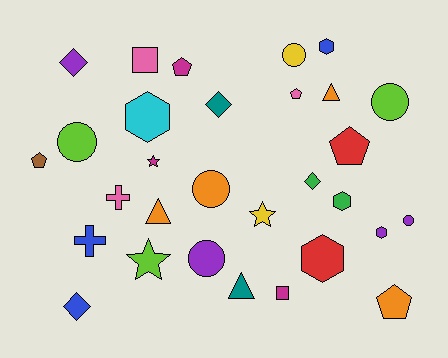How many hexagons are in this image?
There are 5 hexagons.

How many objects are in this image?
There are 30 objects.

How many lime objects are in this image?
There are 3 lime objects.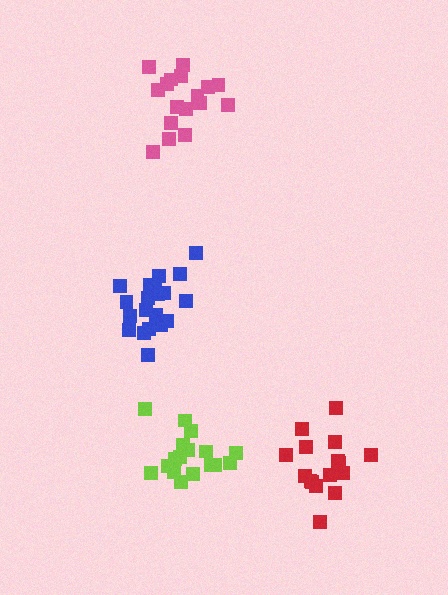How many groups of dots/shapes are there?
There are 4 groups.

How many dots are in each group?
Group 1: 17 dots, Group 2: 20 dots, Group 3: 17 dots, Group 4: 16 dots (70 total).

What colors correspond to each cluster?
The clusters are colored: lime, blue, pink, red.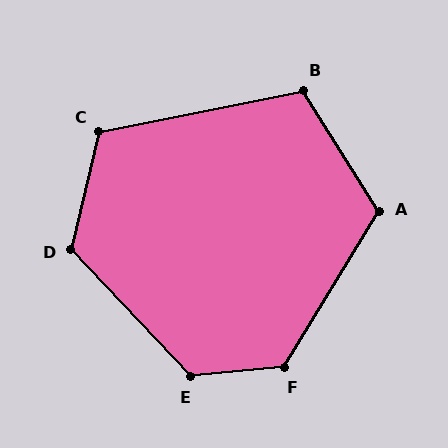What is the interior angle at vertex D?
Approximately 123 degrees (obtuse).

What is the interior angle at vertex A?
Approximately 117 degrees (obtuse).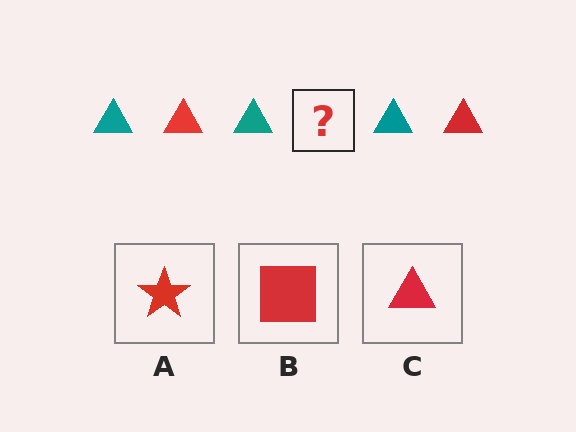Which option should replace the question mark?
Option C.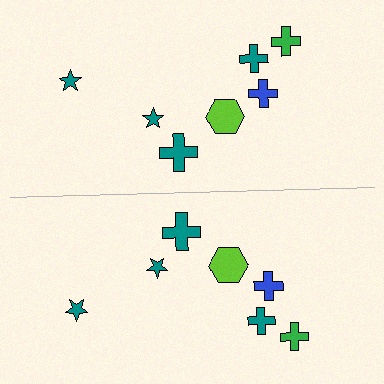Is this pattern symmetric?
Yes, this pattern has bilateral (reflection) symmetry.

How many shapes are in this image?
There are 14 shapes in this image.